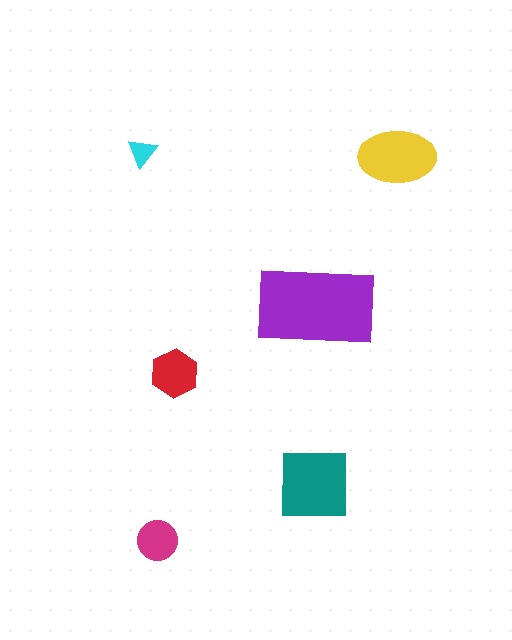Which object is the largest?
The purple rectangle.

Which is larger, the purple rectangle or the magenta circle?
The purple rectangle.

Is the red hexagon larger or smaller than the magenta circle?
Larger.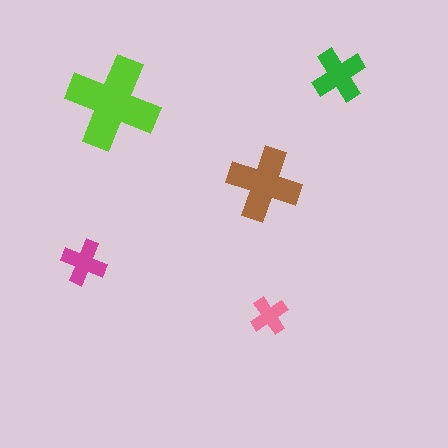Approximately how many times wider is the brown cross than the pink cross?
About 2 times wider.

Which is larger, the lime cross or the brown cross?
The lime one.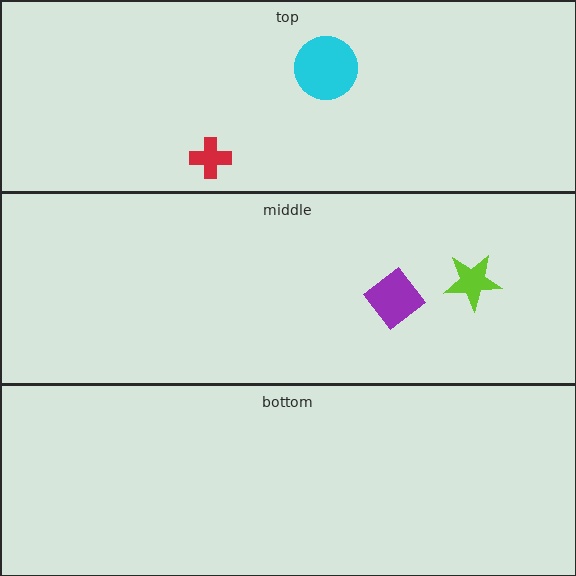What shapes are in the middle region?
The purple diamond, the lime star.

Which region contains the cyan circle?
The top region.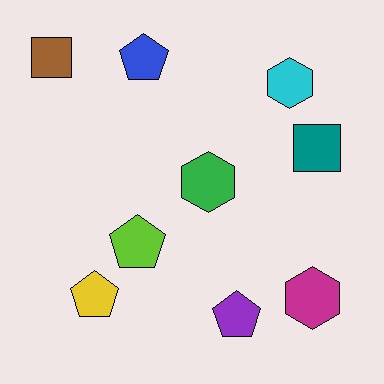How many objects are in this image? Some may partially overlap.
There are 9 objects.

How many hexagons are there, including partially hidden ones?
There are 3 hexagons.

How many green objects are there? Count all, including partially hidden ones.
There is 1 green object.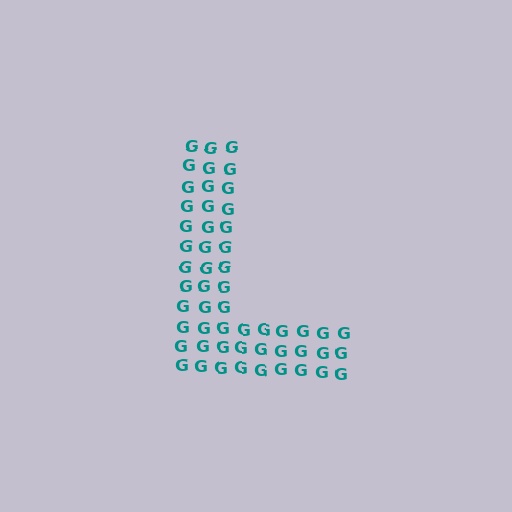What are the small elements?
The small elements are letter G's.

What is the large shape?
The large shape is the letter L.